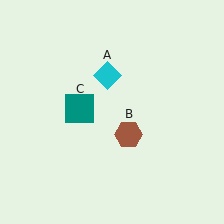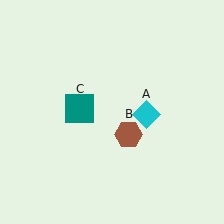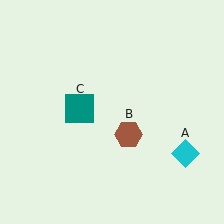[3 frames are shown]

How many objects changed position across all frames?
1 object changed position: cyan diamond (object A).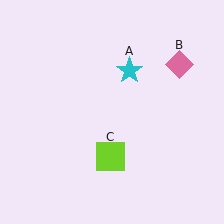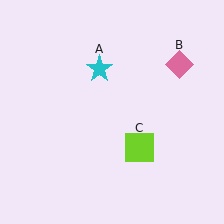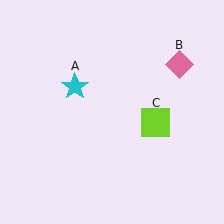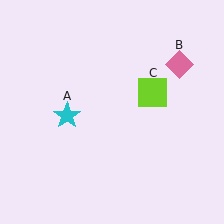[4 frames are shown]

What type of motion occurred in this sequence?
The cyan star (object A), lime square (object C) rotated counterclockwise around the center of the scene.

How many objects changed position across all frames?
2 objects changed position: cyan star (object A), lime square (object C).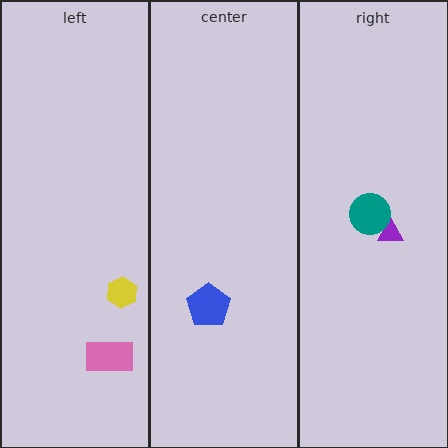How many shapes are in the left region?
2.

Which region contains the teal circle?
The right region.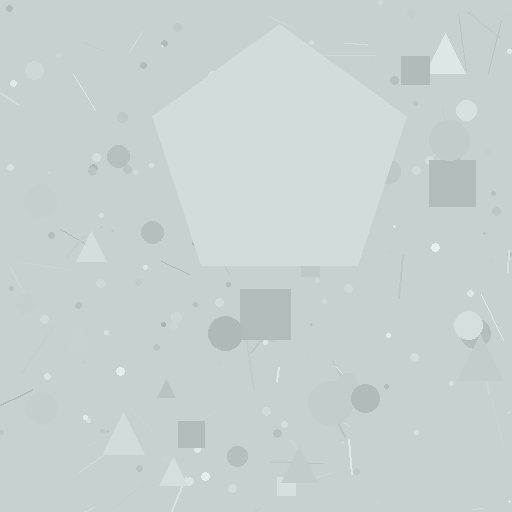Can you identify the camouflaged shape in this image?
The camouflaged shape is a pentagon.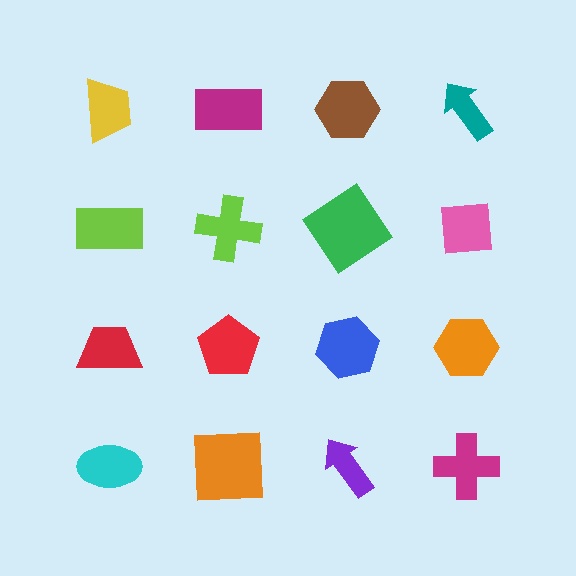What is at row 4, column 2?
An orange square.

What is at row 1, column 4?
A teal arrow.